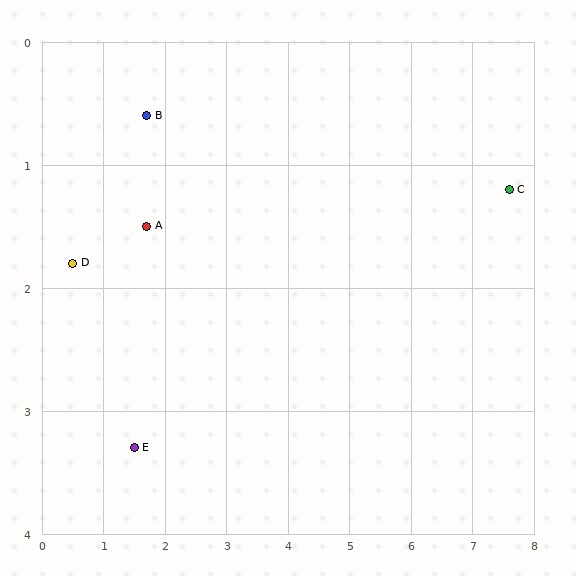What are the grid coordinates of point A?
Point A is at approximately (1.7, 1.5).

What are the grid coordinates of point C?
Point C is at approximately (7.6, 1.2).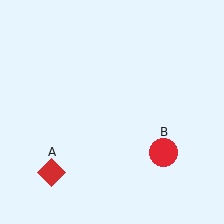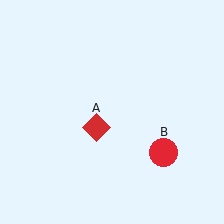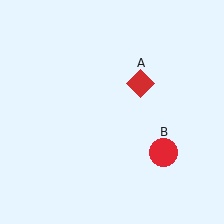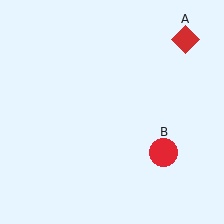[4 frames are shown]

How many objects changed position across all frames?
1 object changed position: red diamond (object A).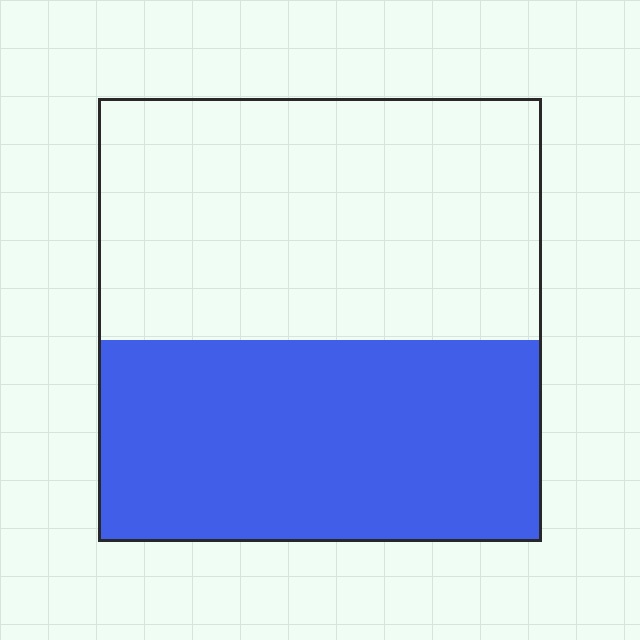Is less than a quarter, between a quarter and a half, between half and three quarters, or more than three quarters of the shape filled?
Between a quarter and a half.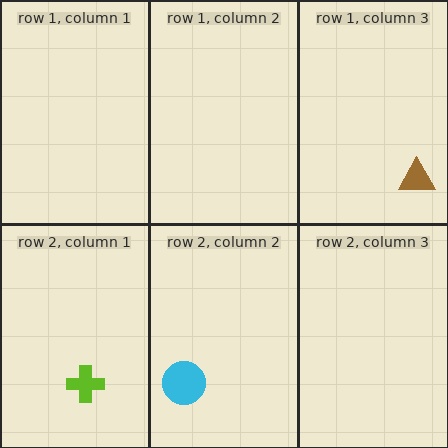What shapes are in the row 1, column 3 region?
The brown triangle.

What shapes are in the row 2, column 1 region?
The lime cross.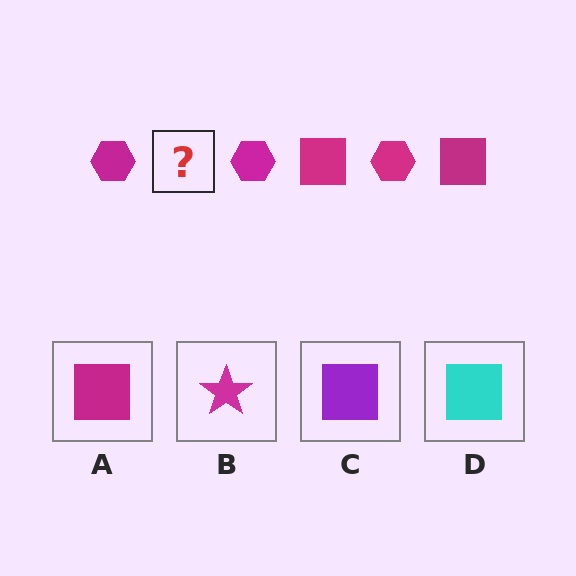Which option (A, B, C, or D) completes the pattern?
A.